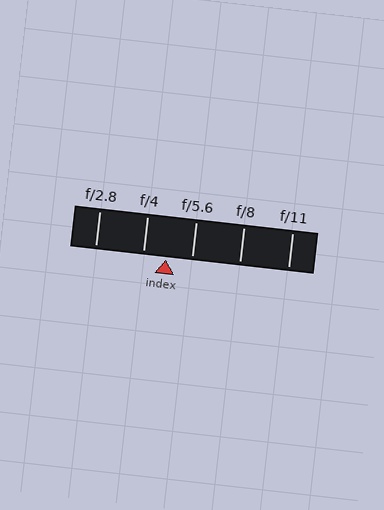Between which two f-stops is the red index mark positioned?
The index mark is between f/4 and f/5.6.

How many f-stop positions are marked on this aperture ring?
There are 5 f-stop positions marked.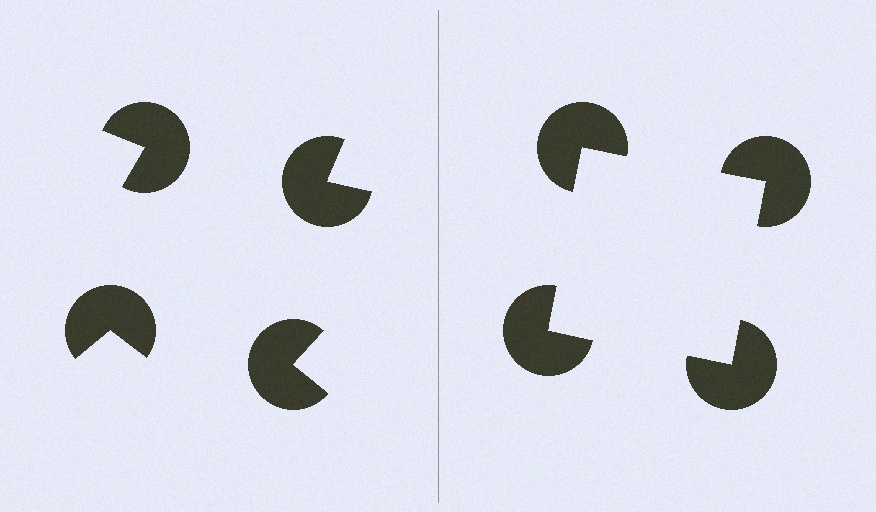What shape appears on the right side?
An illusory square.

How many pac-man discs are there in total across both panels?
8 — 4 on each side.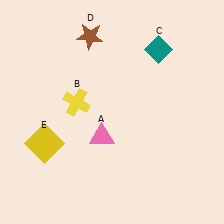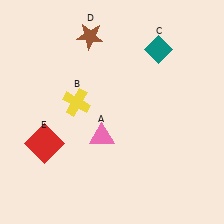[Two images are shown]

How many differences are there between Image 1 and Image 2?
There is 1 difference between the two images.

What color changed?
The square (E) changed from yellow in Image 1 to red in Image 2.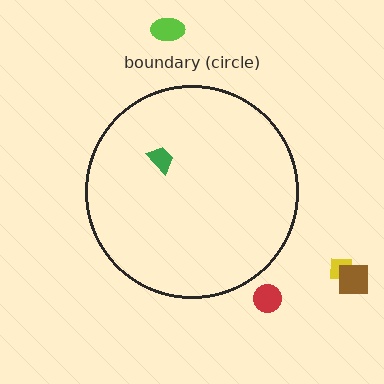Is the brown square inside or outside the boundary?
Outside.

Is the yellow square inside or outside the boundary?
Outside.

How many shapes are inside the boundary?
1 inside, 4 outside.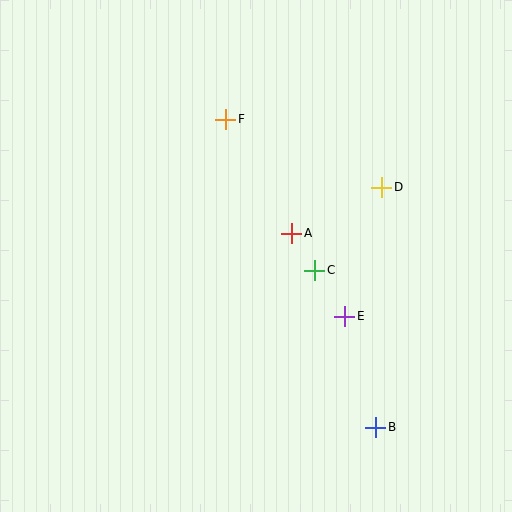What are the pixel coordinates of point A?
Point A is at (292, 234).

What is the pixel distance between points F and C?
The distance between F and C is 175 pixels.